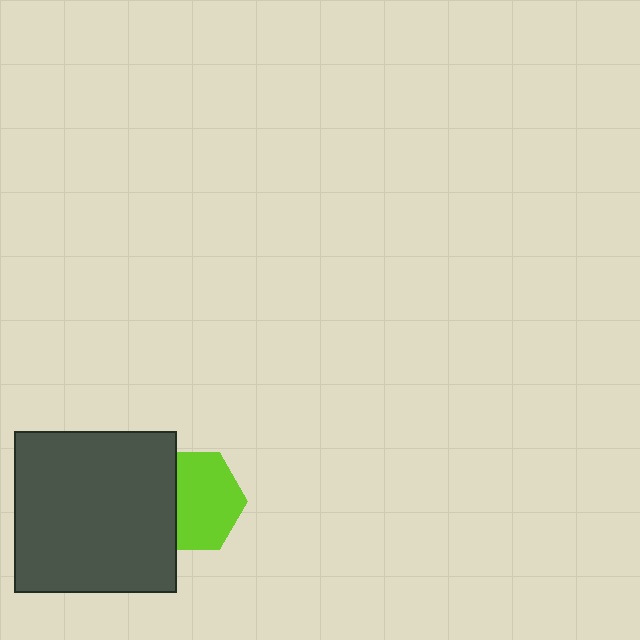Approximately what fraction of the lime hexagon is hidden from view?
Roughly 34% of the lime hexagon is hidden behind the dark gray square.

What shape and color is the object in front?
The object in front is a dark gray square.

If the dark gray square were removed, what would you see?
You would see the complete lime hexagon.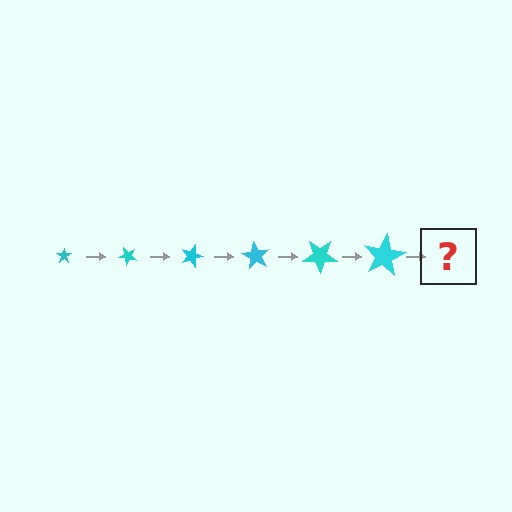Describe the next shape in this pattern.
It should be a star, larger than the previous one and rotated 270 degrees from the start.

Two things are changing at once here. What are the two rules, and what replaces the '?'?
The two rules are that the star grows larger each step and it rotates 45 degrees each step. The '?' should be a star, larger than the previous one and rotated 270 degrees from the start.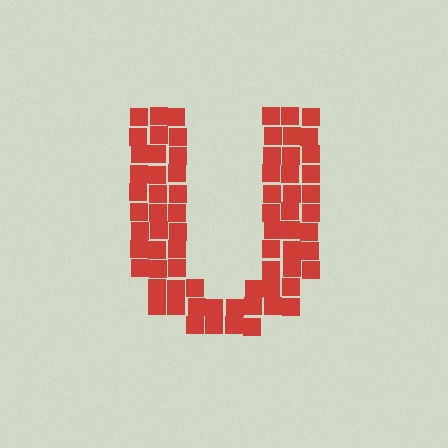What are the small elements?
The small elements are squares.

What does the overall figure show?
The overall figure shows the letter U.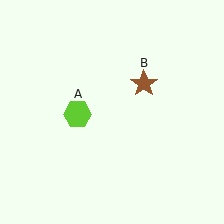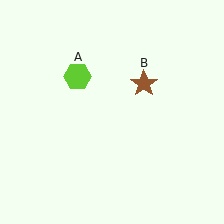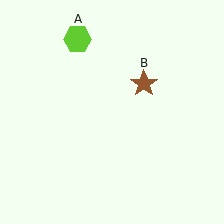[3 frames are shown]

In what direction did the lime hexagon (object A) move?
The lime hexagon (object A) moved up.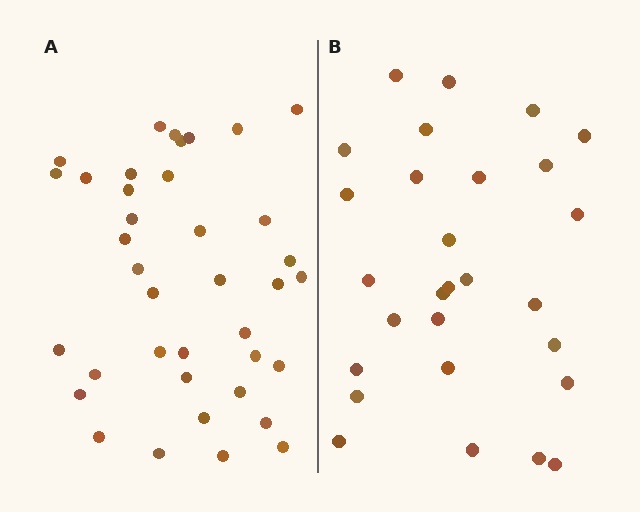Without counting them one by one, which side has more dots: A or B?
Region A (the left region) has more dots.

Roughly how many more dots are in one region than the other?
Region A has roughly 10 or so more dots than region B.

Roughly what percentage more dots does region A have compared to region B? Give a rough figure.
About 35% more.